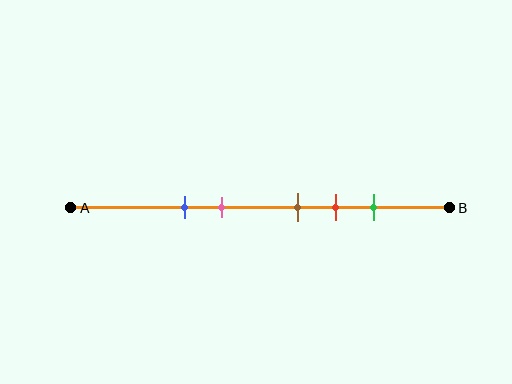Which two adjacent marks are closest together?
The brown and red marks are the closest adjacent pair.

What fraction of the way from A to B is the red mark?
The red mark is approximately 70% (0.7) of the way from A to B.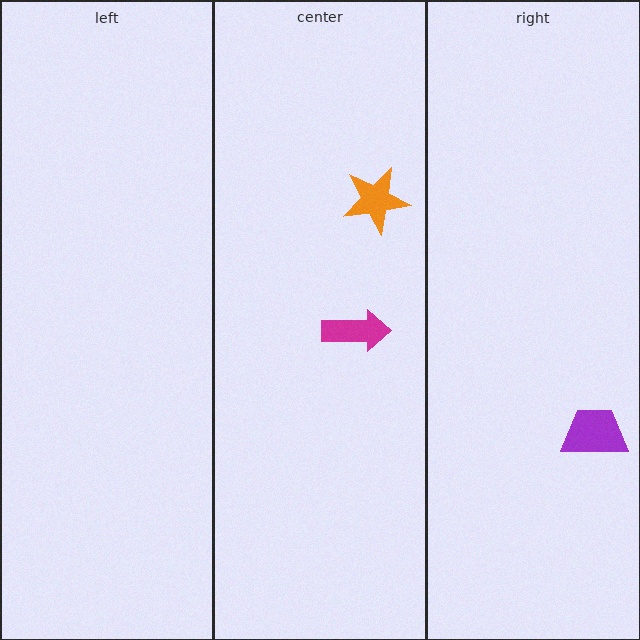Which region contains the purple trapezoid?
The right region.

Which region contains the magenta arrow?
The center region.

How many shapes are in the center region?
2.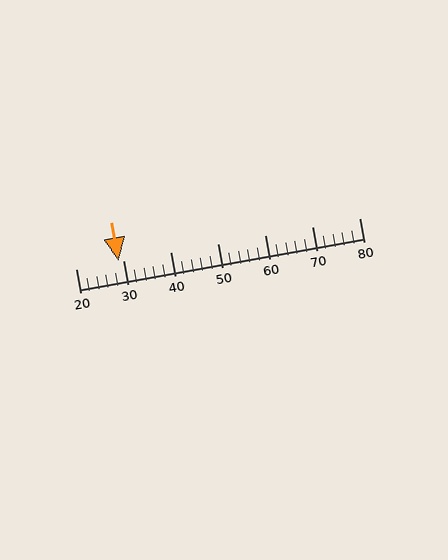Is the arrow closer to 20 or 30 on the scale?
The arrow is closer to 30.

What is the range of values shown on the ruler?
The ruler shows values from 20 to 80.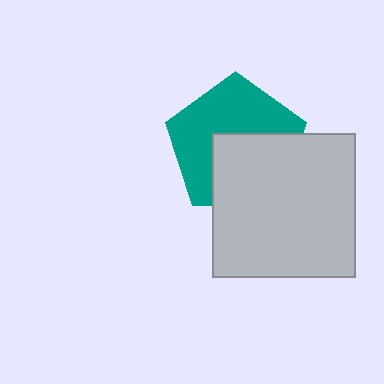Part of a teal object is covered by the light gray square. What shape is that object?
It is a pentagon.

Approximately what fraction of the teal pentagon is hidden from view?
Roughly 44% of the teal pentagon is hidden behind the light gray square.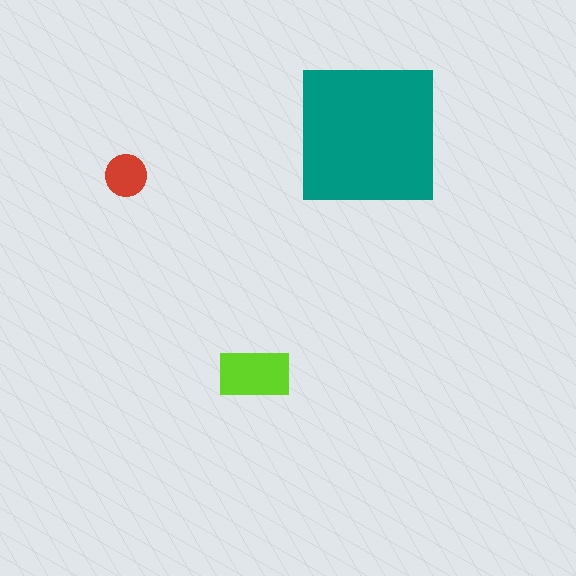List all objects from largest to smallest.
The teal square, the lime rectangle, the red circle.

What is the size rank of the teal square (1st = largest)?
1st.